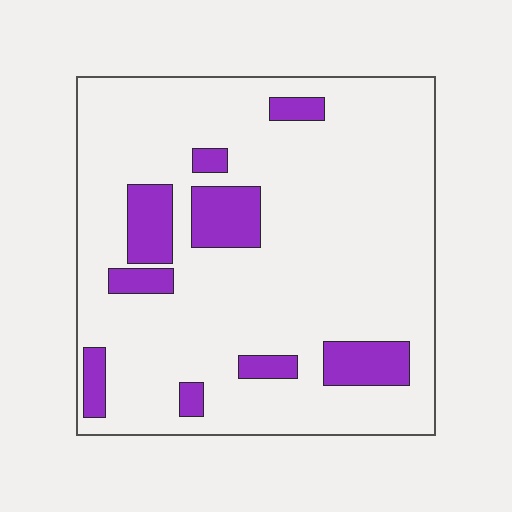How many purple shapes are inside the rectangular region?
9.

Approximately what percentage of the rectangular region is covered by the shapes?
Approximately 15%.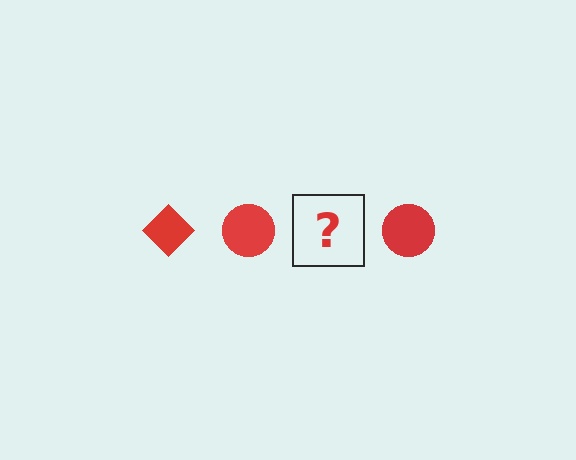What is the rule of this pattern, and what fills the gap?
The rule is that the pattern cycles through diamond, circle shapes in red. The gap should be filled with a red diamond.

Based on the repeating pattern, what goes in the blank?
The blank should be a red diamond.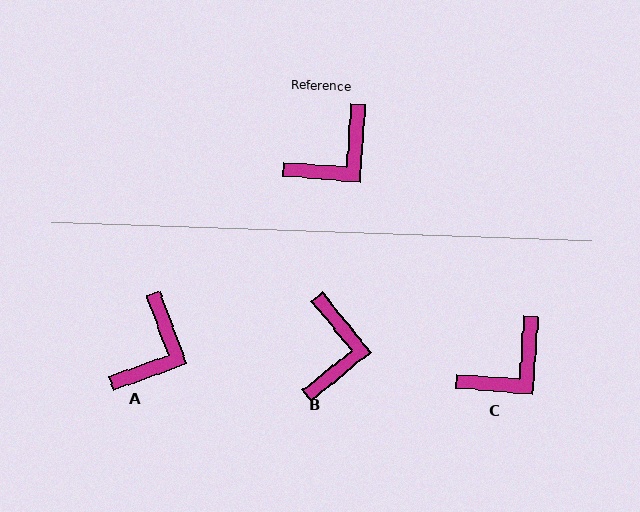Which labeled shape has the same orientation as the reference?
C.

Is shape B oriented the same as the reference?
No, it is off by about 43 degrees.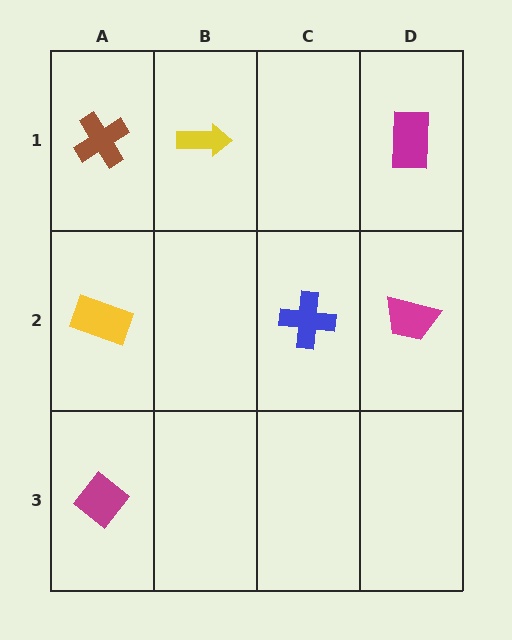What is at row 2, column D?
A magenta trapezoid.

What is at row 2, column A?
A yellow rectangle.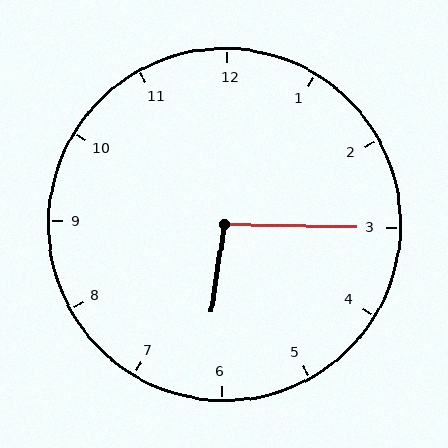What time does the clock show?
6:15.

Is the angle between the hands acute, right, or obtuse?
It is obtuse.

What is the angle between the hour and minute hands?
Approximately 98 degrees.